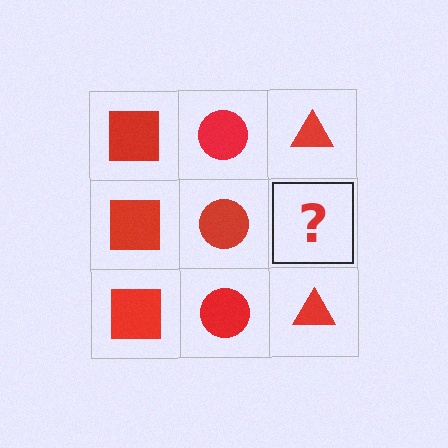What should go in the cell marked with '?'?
The missing cell should contain a red triangle.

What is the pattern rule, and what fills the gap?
The rule is that each column has a consistent shape. The gap should be filled with a red triangle.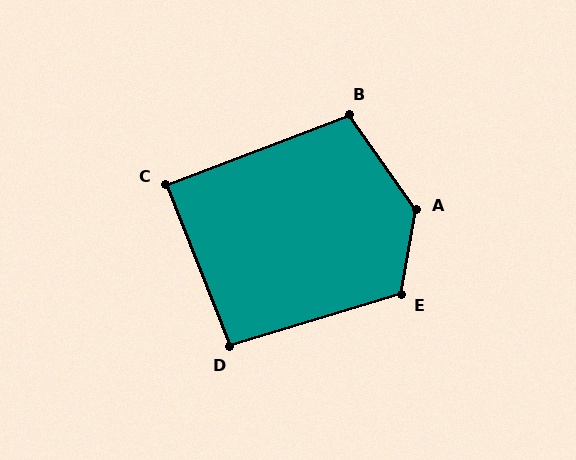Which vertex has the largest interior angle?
A, at approximately 134 degrees.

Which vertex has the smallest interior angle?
C, at approximately 89 degrees.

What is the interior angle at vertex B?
Approximately 105 degrees (obtuse).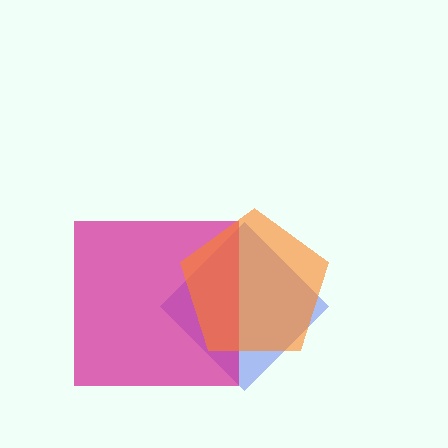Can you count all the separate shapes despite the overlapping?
Yes, there are 3 separate shapes.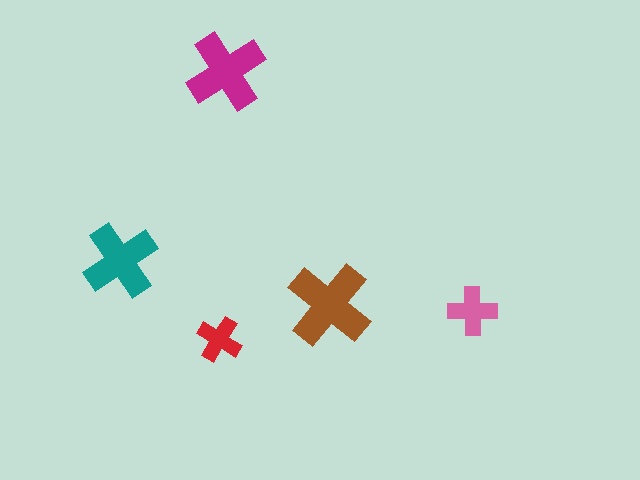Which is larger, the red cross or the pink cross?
The pink one.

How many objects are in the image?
There are 5 objects in the image.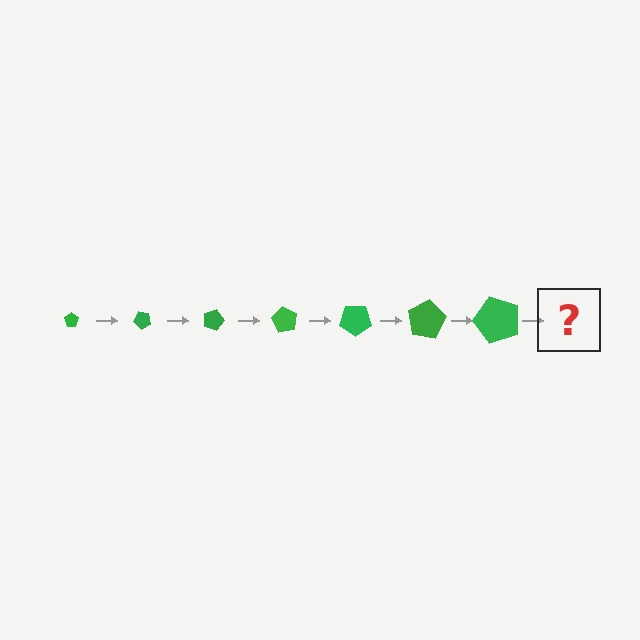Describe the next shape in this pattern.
It should be a pentagon, larger than the previous one and rotated 315 degrees from the start.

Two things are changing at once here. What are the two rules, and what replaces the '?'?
The two rules are that the pentagon grows larger each step and it rotates 45 degrees each step. The '?' should be a pentagon, larger than the previous one and rotated 315 degrees from the start.